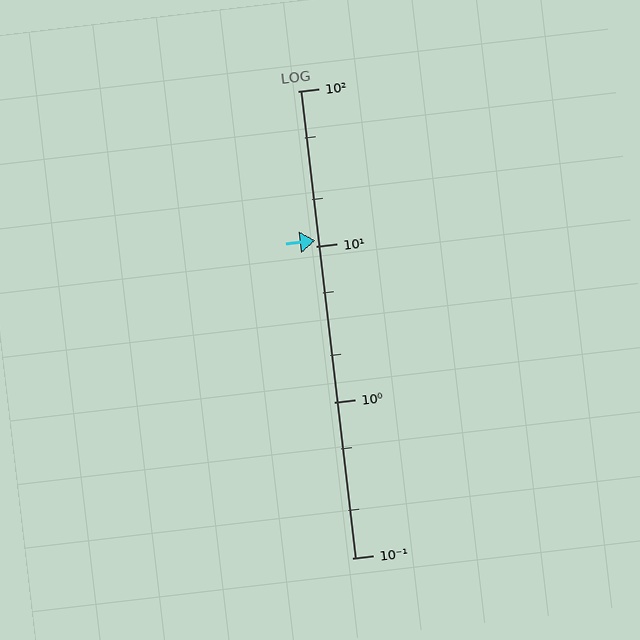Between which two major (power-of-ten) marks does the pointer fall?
The pointer is between 10 and 100.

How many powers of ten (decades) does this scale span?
The scale spans 3 decades, from 0.1 to 100.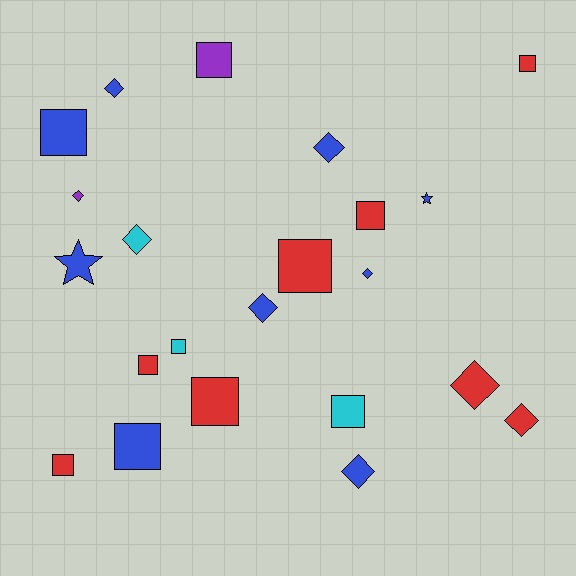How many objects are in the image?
There are 22 objects.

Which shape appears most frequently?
Square, with 11 objects.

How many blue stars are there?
There are 2 blue stars.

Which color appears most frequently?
Blue, with 9 objects.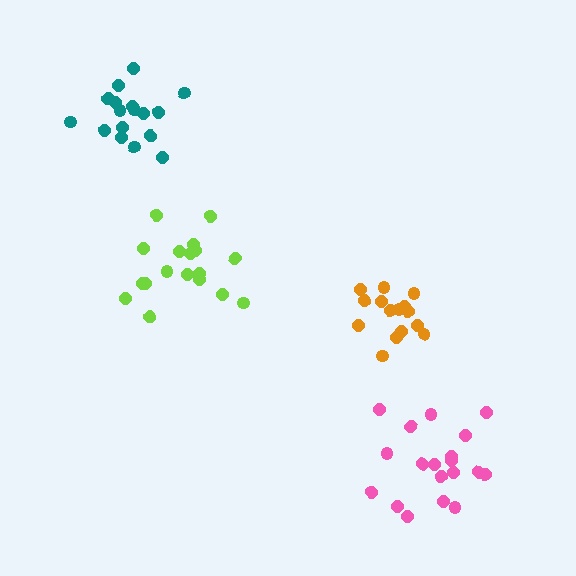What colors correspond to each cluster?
The clusters are colored: pink, lime, orange, teal.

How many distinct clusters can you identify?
There are 4 distinct clusters.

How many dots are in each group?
Group 1: 19 dots, Group 2: 18 dots, Group 3: 15 dots, Group 4: 17 dots (69 total).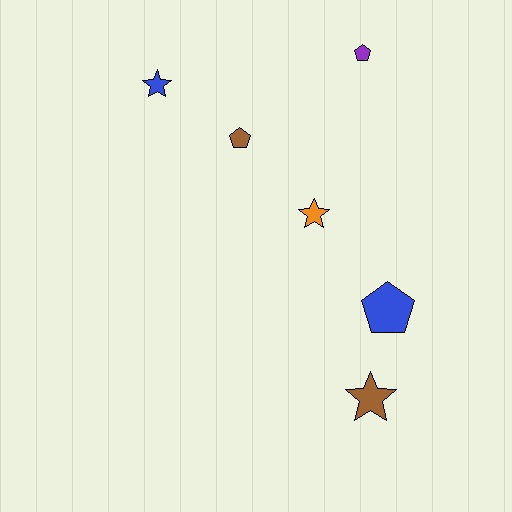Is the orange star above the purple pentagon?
No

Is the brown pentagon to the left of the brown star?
Yes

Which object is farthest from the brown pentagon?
The brown star is farthest from the brown pentagon.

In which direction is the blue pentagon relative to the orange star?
The blue pentagon is below the orange star.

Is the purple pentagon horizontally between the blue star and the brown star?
Yes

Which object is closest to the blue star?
The brown pentagon is closest to the blue star.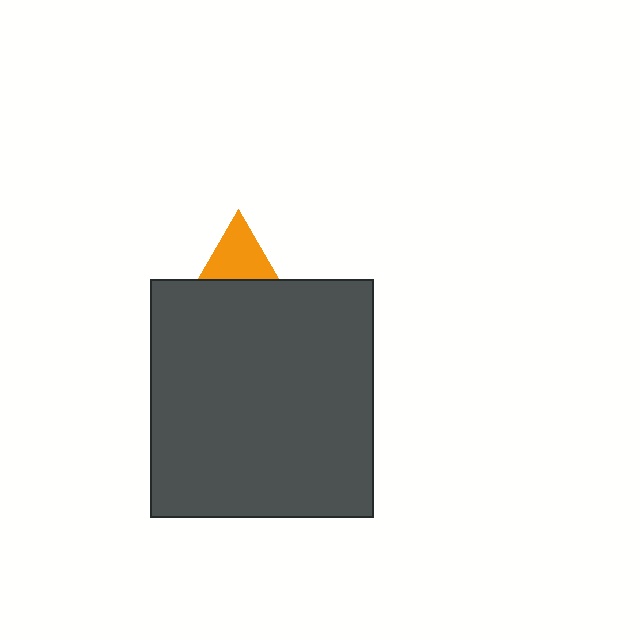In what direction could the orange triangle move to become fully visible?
The orange triangle could move up. That would shift it out from behind the dark gray rectangle entirely.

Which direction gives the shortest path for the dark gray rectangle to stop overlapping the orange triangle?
Moving down gives the shortest separation.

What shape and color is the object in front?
The object in front is a dark gray rectangle.